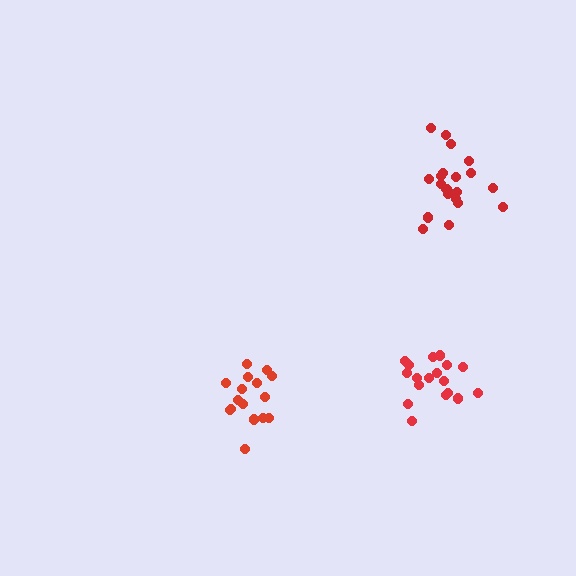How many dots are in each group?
Group 1: 18 dots, Group 2: 16 dots, Group 3: 21 dots (55 total).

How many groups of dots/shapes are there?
There are 3 groups.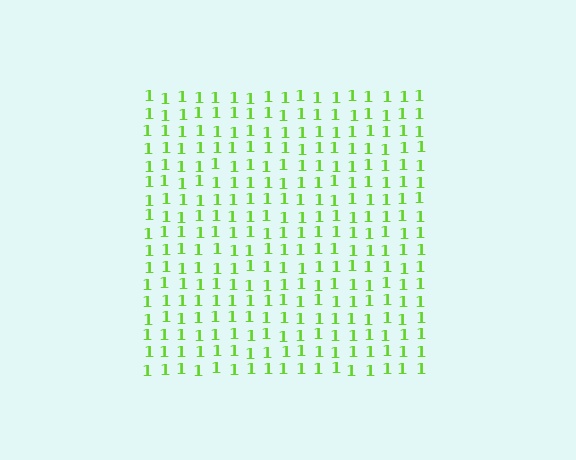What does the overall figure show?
The overall figure shows a square.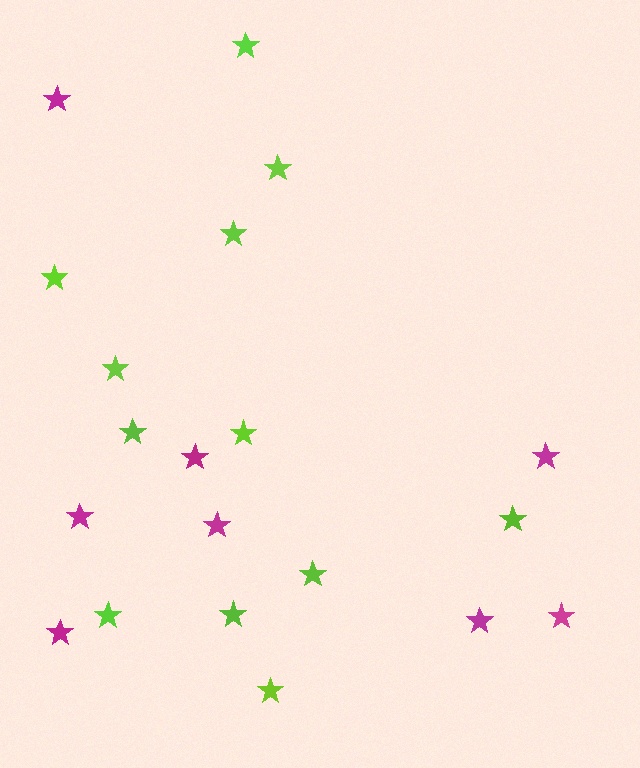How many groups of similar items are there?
There are 2 groups: one group of magenta stars (8) and one group of lime stars (12).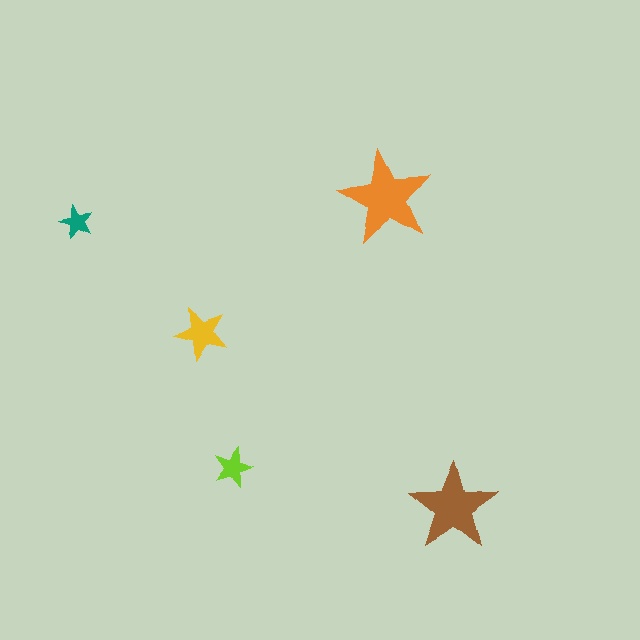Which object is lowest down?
The brown star is bottommost.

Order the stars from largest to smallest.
the orange one, the brown one, the yellow one, the lime one, the teal one.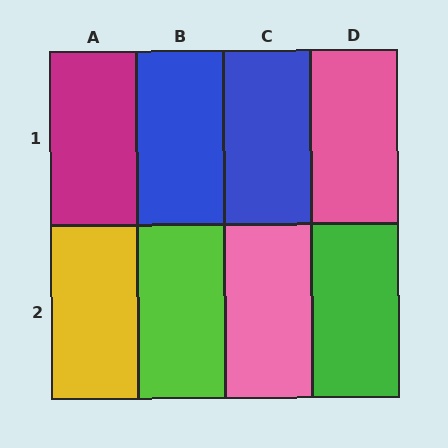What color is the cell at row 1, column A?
Magenta.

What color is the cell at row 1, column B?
Blue.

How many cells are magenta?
1 cell is magenta.